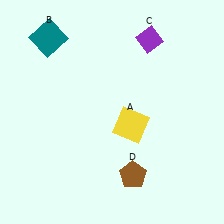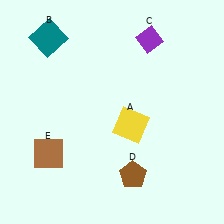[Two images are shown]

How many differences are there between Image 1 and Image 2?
There is 1 difference between the two images.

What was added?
A brown square (E) was added in Image 2.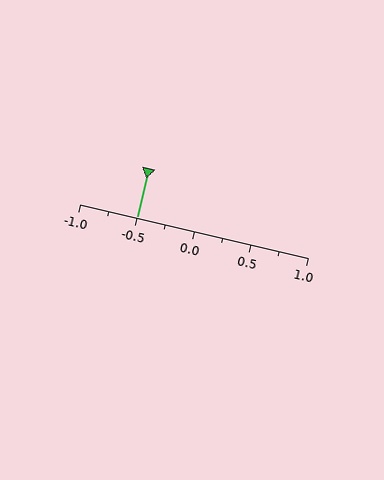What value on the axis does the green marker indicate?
The marker indicates approximately -0.5.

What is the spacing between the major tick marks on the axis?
The major ticks are spaced 0.5 apart.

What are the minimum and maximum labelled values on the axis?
The axis runs from -1.0 to 1.0.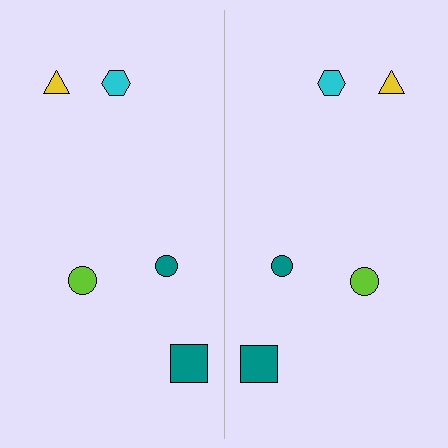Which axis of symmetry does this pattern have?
The pattern has a vertical axis of symmetry running through the center of the image.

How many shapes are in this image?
There are 10 shapes in this image.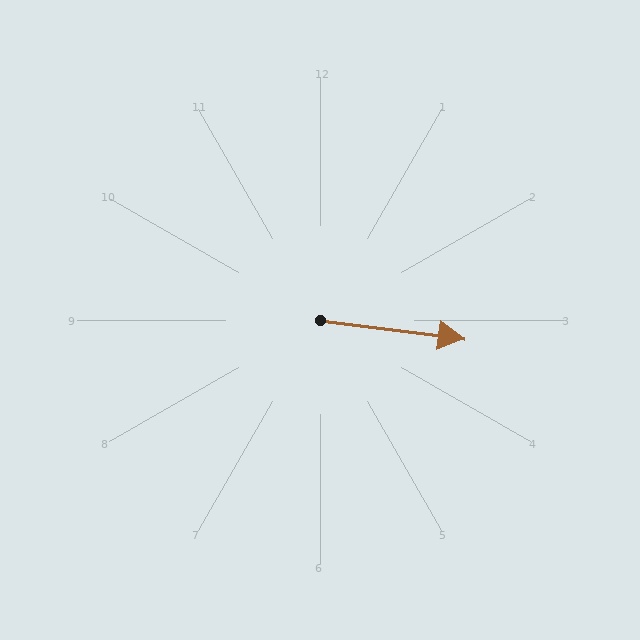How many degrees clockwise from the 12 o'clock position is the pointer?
Approximately 97 degrees.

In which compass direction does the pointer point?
East.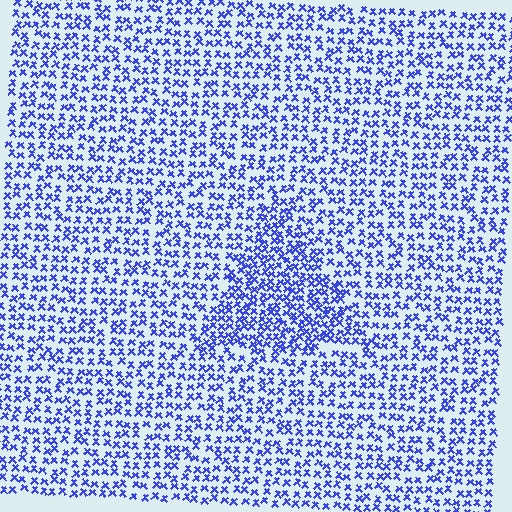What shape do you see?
I see a triangle.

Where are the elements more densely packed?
The elements are more densely packed inside the triangle boundary.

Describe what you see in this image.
The image contains small blue elements arranged at two different densities. A triangle-shaped region is visible where the elements are more densely packed than the surrounding area.